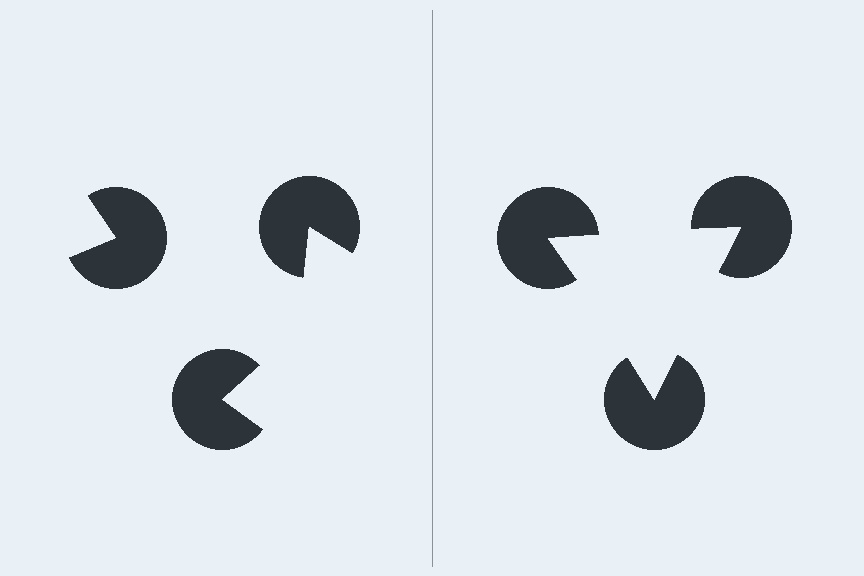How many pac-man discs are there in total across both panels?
6 — 3 on each side.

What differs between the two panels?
The pac-man discs are positioned identically on both sides; only the wedge orientations differ. On the right they align to a triangle; on the left they are misaligned.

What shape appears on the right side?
An illusory triangle.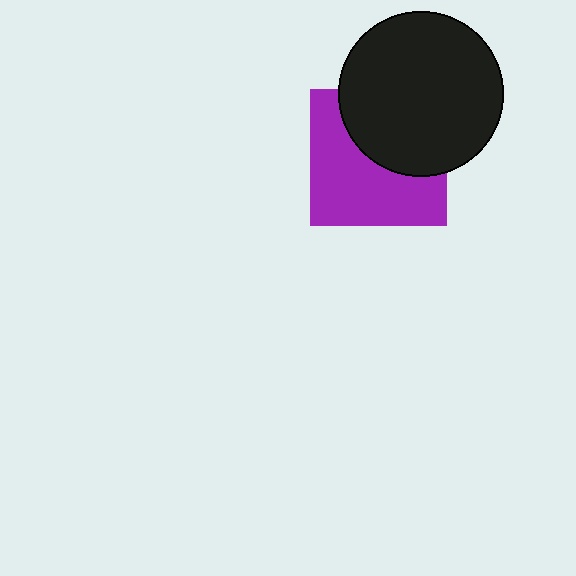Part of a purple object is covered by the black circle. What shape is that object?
It is a square.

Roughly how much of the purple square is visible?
About half of it is visible (roughly 57%).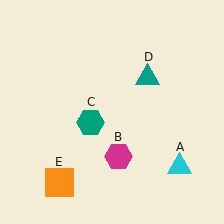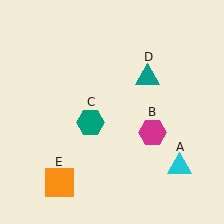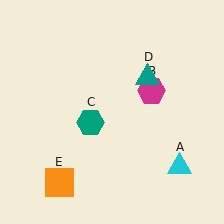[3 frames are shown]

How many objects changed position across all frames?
1 object changed position: magenta hexagon (object B).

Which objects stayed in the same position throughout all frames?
Cyan triangle (object A) and teal hexagon (object C) and teal triangle (object D) and orange square (object E) remained stationary.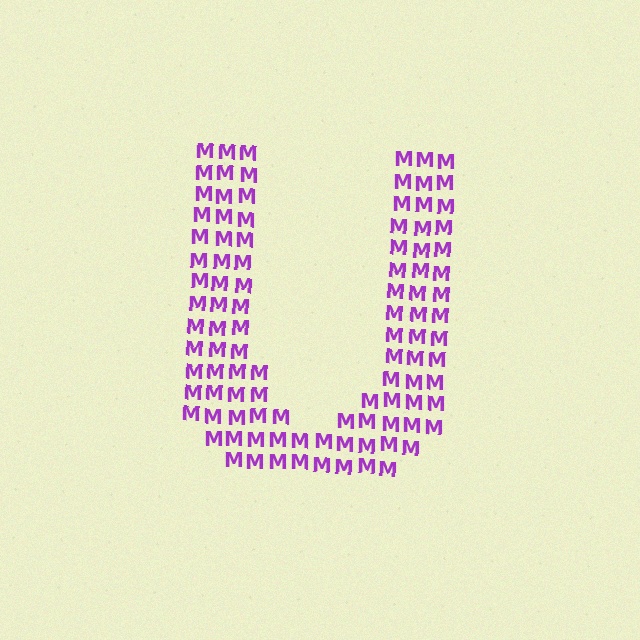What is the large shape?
The large shape is the letter U.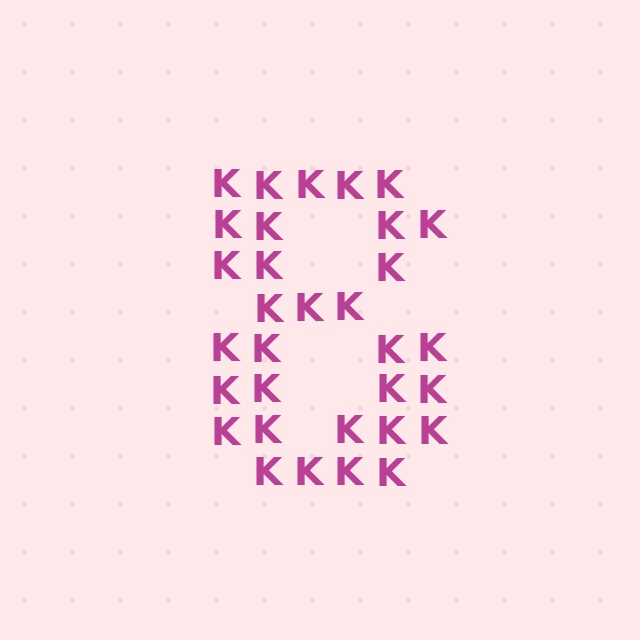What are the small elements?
The small elements are letter K's.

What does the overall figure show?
The overall figure shows the digit 8.